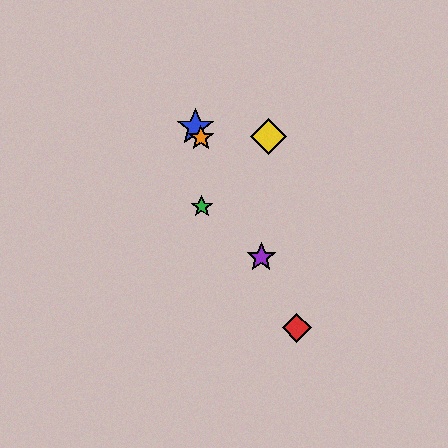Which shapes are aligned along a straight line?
The red diamond, the blue star, the purple star, the orange star are aligned along a straight line.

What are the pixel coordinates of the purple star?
The purple star is at (261, 257).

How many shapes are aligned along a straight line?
4 shapes (the red diamond, the blue star, the purple star, the orange star) are aligned along a straight line.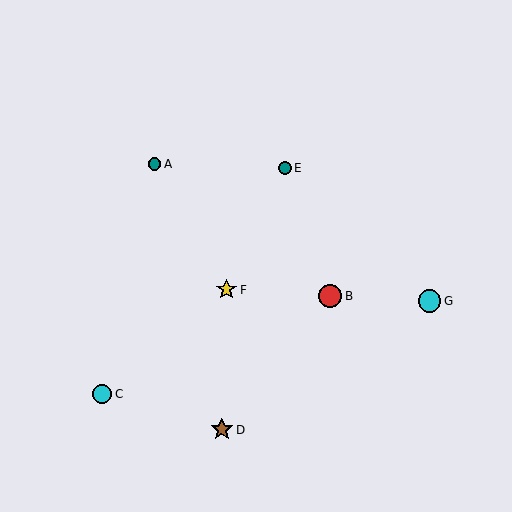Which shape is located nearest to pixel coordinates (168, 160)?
The teal circle (labeled A) at (155, 164) is nearest to that location.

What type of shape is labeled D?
Shape D is a brown star.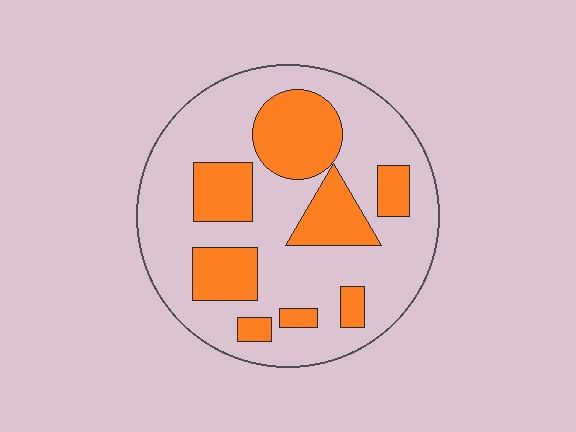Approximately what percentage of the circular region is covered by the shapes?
Approximately 30%.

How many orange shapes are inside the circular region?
8.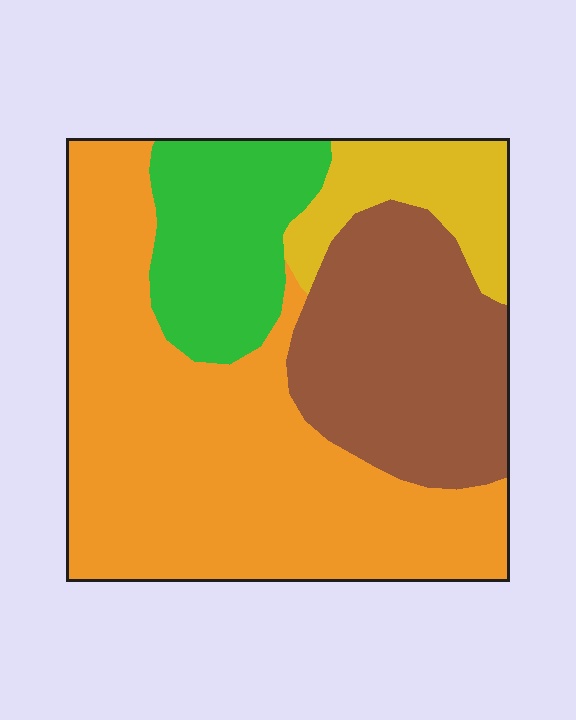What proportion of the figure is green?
Green covers roughly 15% of the figure.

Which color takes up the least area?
Yellow, at roughly 10%.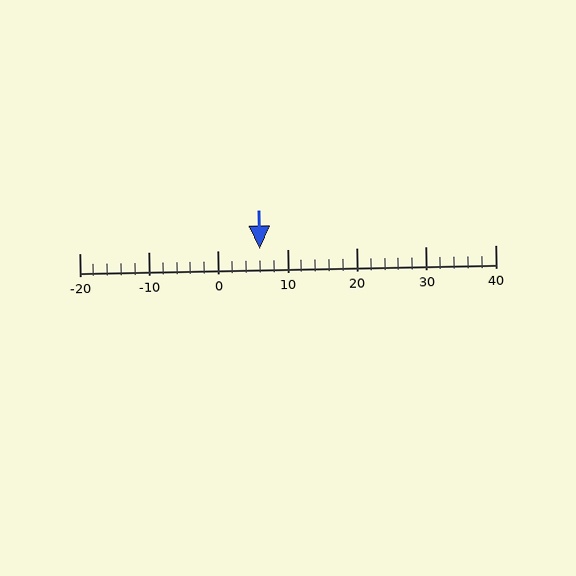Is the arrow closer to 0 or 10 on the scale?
The arrow is closer to 10.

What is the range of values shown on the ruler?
The ruler shows values from -20 to 40.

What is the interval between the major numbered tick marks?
The major tick marks are spaced 10 units apart.